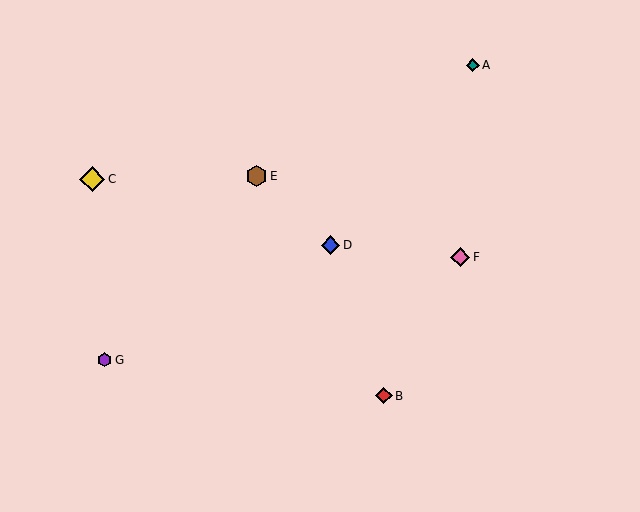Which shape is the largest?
The yellow diamond (labeled C) is the largest.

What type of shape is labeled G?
Shape G is a purple hexagon.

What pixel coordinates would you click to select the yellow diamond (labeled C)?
Click at (92, 179) to select the yellow diamond C.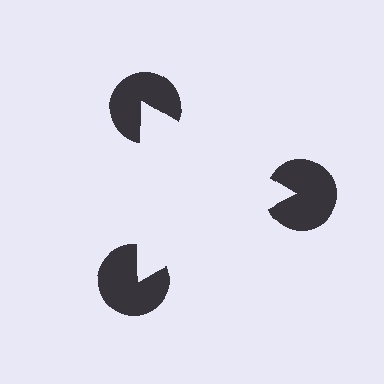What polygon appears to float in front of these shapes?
An illusory triangle — its edges are inferred from the aligned wedge cuts in the pac-man discs, not physically drawn.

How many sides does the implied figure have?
3 sides.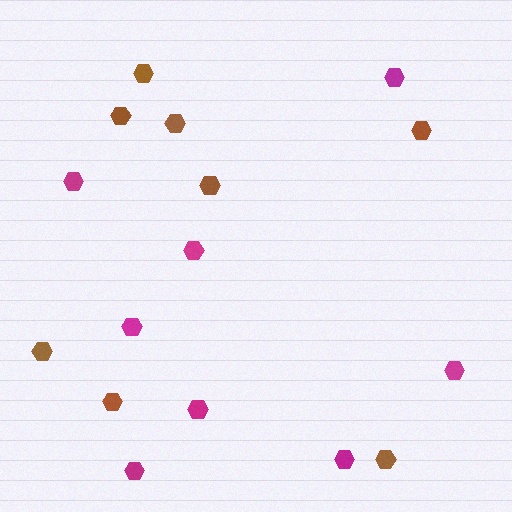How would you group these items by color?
There are 2 groups: one group of brown hexagons (8) and one group of magenta hexagons (8).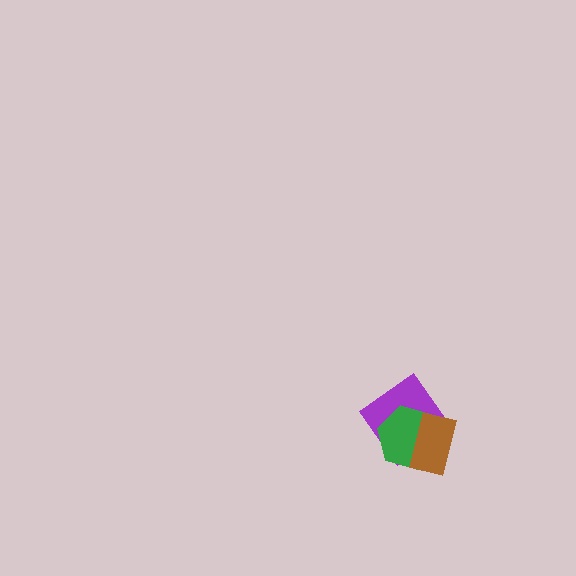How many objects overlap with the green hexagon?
2 objects overlap with the green hexagon.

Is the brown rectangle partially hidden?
No, no other shape covers it.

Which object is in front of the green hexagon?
The brown rectangle is in front of the green hexagon.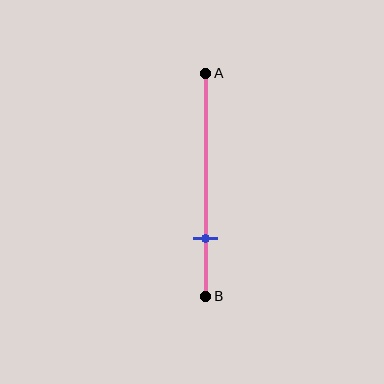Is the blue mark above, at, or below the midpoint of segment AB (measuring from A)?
The blue mark is below the midpoint of segment AB.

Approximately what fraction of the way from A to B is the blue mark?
The blue mark is approximately 75% of the way from A to B.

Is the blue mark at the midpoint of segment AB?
No, the mark is at about 75% from A, not at the 50% midpoint.